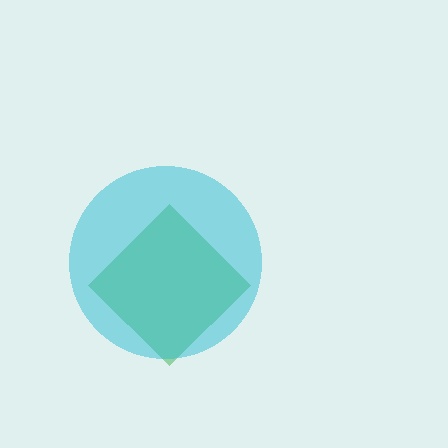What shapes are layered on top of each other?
The layered shapes are: a green diamond, a cyan circle.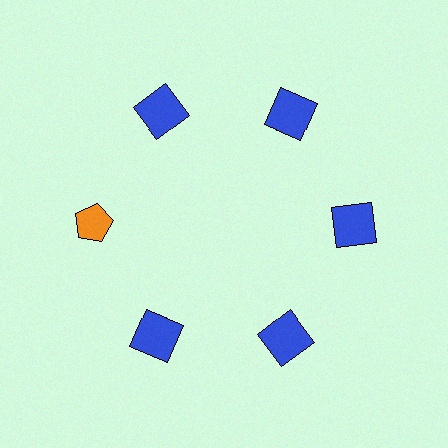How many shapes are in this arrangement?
There are 6 shapes arranged in a ring pattern.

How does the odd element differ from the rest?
It differs in both color (orange instead of blue) and shape (pentagon instead of square).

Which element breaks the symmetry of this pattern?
The orange pentagon at roughly the 9 o'clock position breaks the symmetry. All other shapes are blue squares.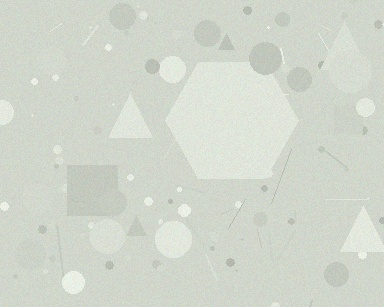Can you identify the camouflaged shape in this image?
The camouflaged shape is a hexagon.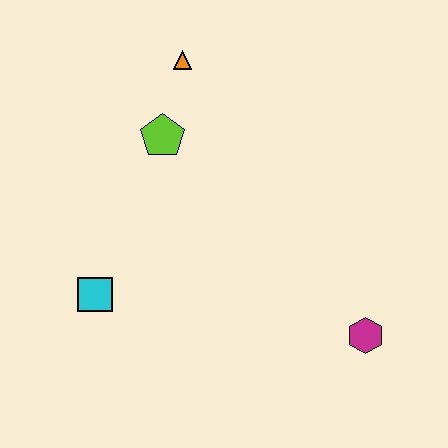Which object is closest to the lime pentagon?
The orange triangle is closest to the lime pentagon.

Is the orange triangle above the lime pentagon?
Yes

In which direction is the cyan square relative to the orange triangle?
The cyan square is below the orange triangle.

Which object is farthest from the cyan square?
The magenta hexagon is farthest from the cyan square.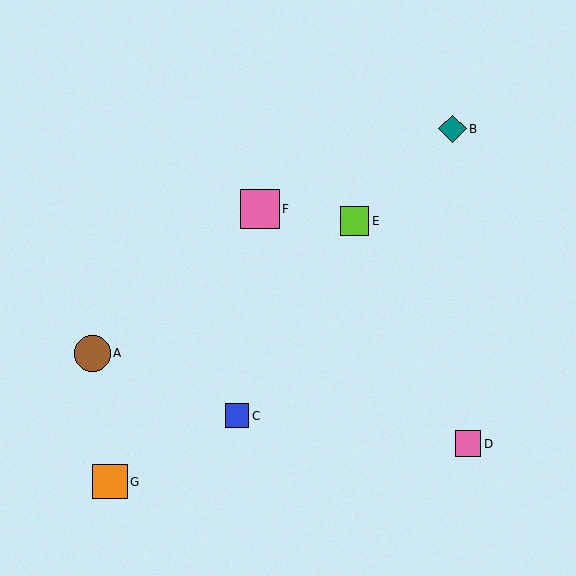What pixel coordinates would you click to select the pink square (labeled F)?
Click at (260, 209) to select the pink square F.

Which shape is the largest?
The pink square (labeled F) is the largest.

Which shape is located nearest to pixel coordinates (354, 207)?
The lime square (labeled E) at (354, 221) is nearest to that location.